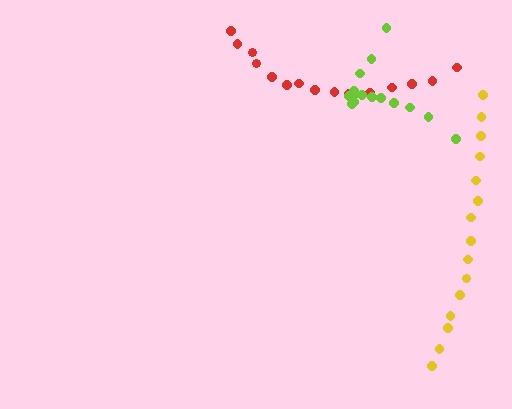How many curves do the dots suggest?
There are 3 distinct paths.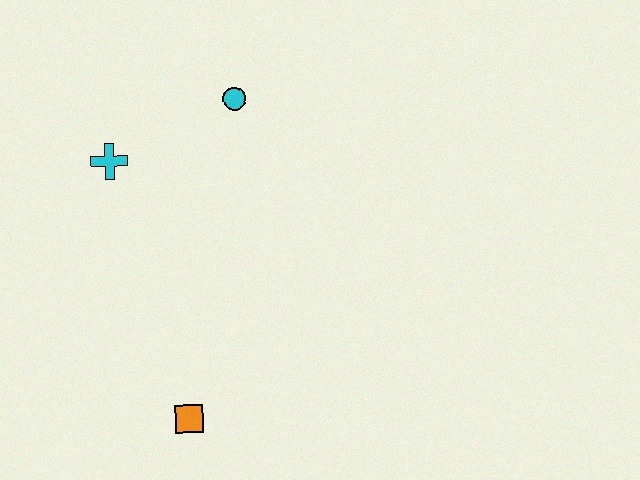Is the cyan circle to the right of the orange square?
Yes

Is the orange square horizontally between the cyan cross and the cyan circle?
Yes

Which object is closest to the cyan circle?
The cyan cross is closest to the cyan circle.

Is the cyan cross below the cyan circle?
Yes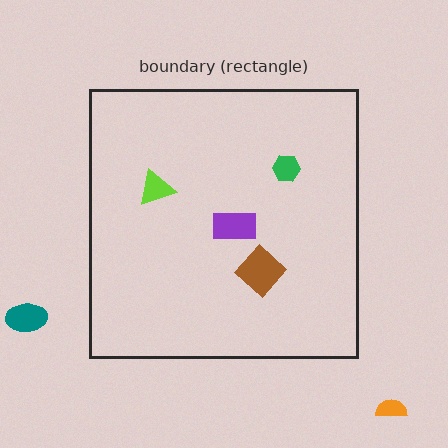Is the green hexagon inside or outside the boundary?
Inside.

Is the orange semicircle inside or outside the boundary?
Outside.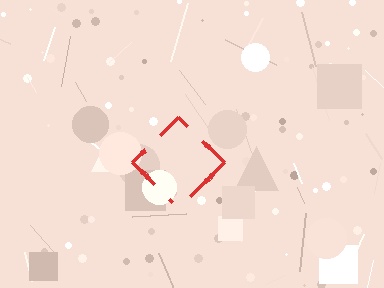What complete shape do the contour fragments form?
The contour fragments form a diamond.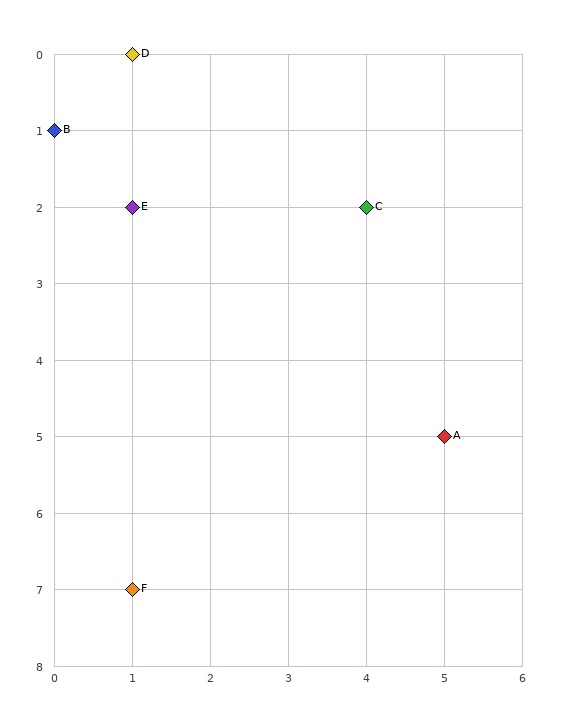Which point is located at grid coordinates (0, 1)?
Point B is at (0, 1).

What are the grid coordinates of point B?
Point B is at grid coordinates (0, 1).